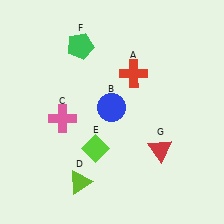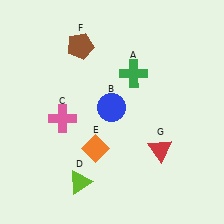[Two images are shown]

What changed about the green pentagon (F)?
In Image 1, F is green. In Image 2, it changed to brown.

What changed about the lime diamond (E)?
In Image 1, E is lime. In Image 2, it changed to orange.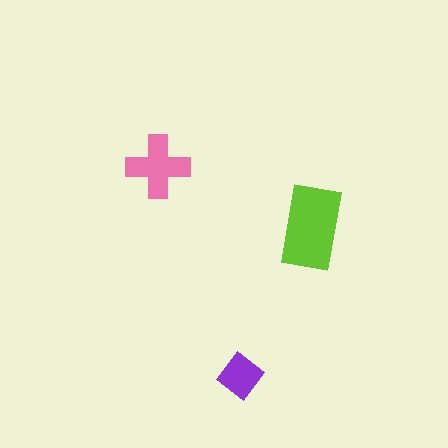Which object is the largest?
The lime rectangle.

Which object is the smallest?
The purple diamond.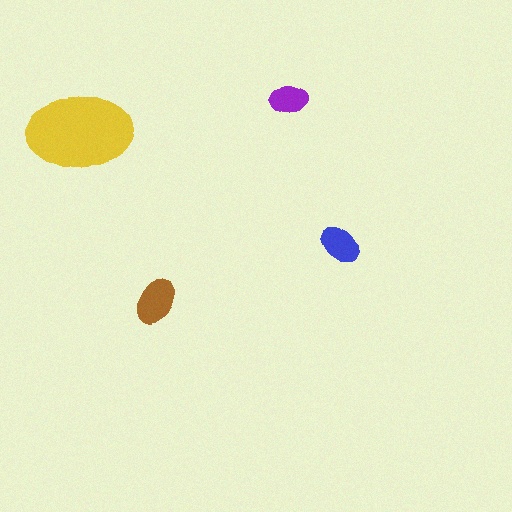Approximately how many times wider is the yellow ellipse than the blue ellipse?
About 2.5 times wider.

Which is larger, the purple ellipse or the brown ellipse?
The brown one.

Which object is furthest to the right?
The blue ellipse is rightmost.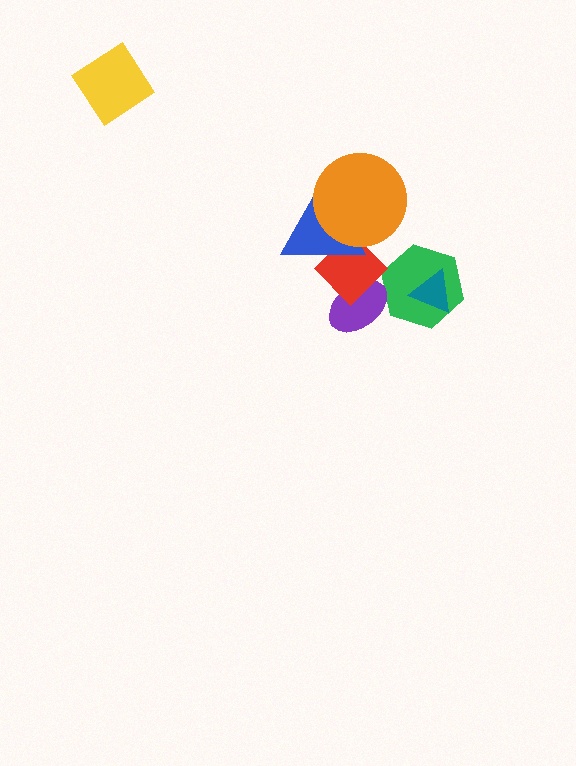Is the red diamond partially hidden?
Yes, it is partially covered by another shape.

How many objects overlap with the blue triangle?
2 objects overlap with the blue triangle.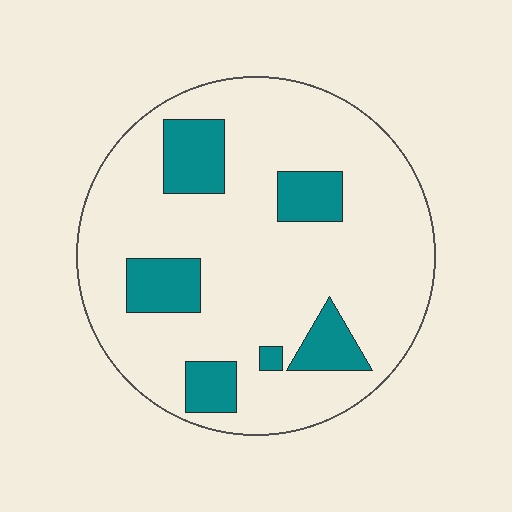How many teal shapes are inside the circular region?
6.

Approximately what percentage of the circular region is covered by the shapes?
Approximately 20%.